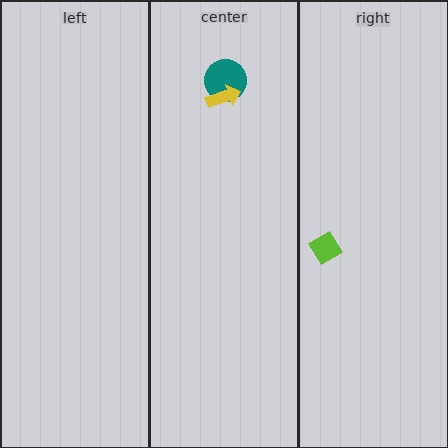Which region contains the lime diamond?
The right region.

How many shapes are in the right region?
1.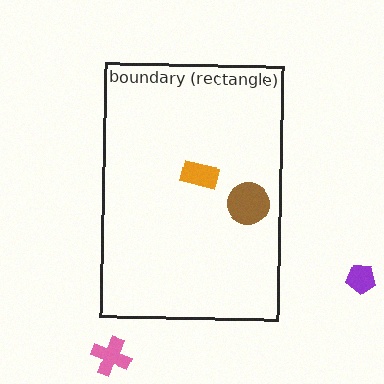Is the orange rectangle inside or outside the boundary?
Inside.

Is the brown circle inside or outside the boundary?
Inside.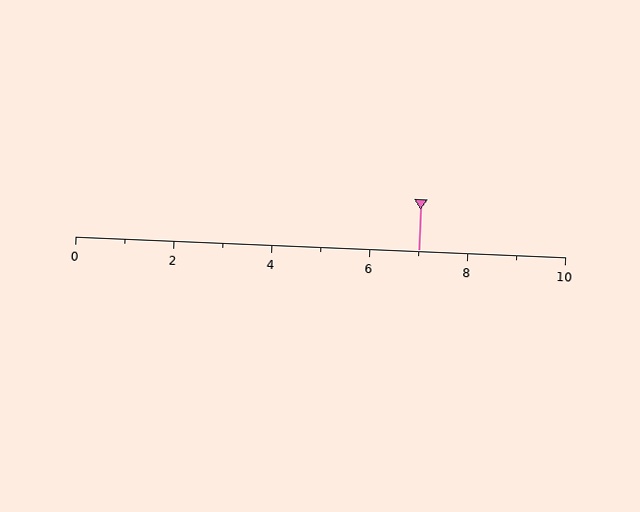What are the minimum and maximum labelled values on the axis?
The axis runs from 0 to 10.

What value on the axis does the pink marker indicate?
The marker indicates approximately 7.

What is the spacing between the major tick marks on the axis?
The major ticks are spaced 2 apart.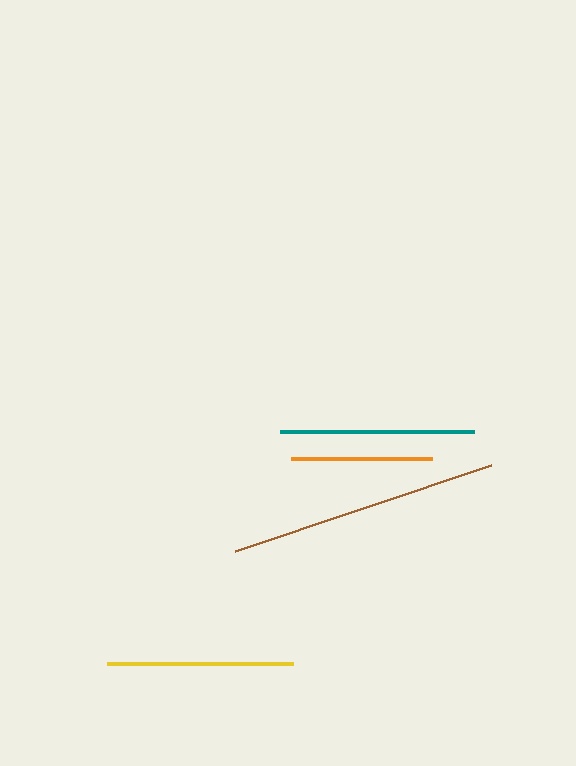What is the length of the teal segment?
The teal segment is approximately 194 pixels long.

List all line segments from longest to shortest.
From longest to shortest: brown, teal, yellow, orange.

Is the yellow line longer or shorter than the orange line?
The yellow line is longer than the orange line.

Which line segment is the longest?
The brown line is the longest at approximately 270 pixels.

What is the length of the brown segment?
The brown segment is approximately 270 pixels long.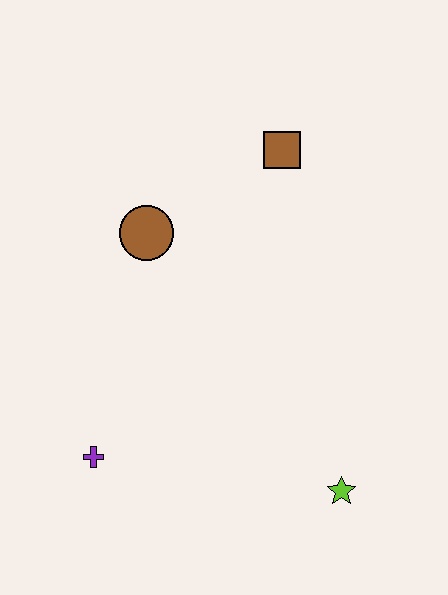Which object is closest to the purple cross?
The brown circle is closest to the purple cross.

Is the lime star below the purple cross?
Yes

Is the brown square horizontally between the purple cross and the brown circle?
No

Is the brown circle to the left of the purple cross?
No